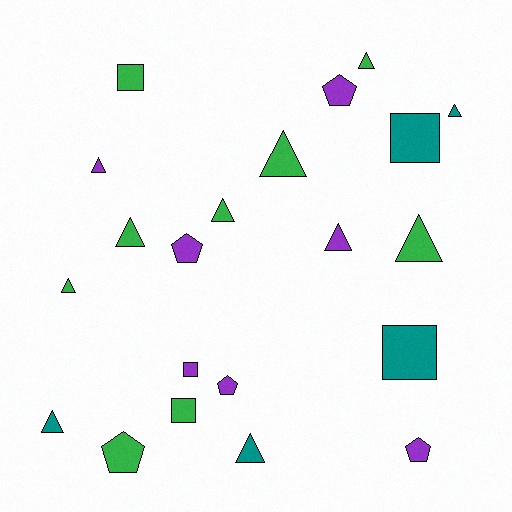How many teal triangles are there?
There are 3 teal triangles.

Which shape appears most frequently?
Triangle, with 11 objects.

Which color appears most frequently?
Green, with 9 objects.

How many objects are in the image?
There are 21 objects.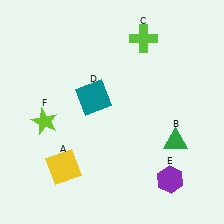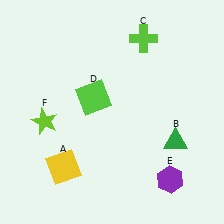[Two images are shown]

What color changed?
The square (D) changed from teal in Image 1 to lime in Image 2.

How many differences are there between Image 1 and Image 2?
There is 1 difference between the two images.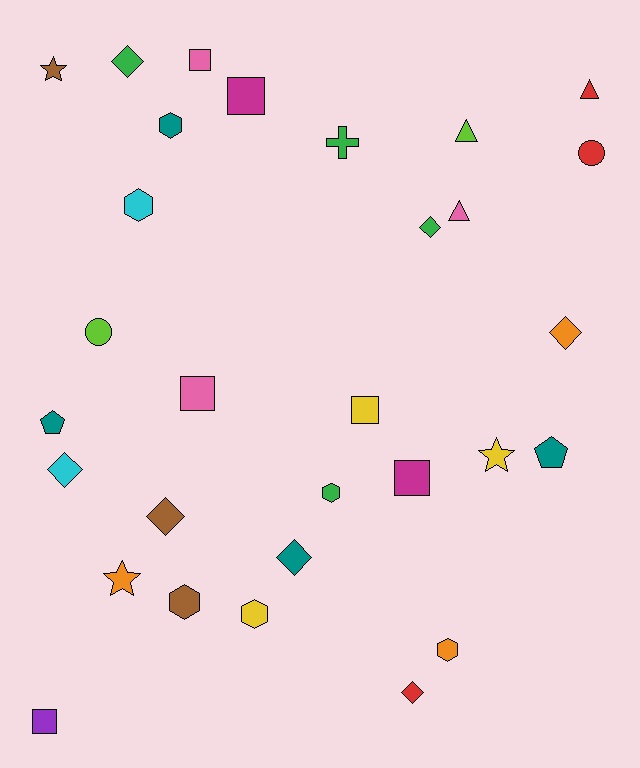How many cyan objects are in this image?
There are 2 cyan objects.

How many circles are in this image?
There are 2 circles.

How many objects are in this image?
There are 30 objects.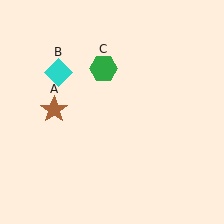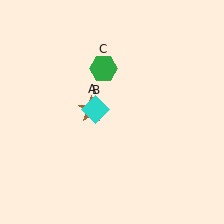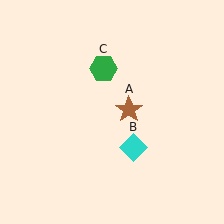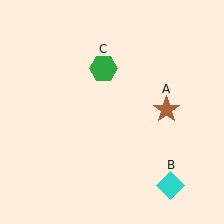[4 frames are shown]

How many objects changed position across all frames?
2 objects changed position: brown star (object A), cyan diamond (object B).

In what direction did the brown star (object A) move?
The brown star (object A) moved right.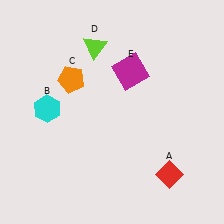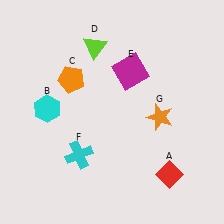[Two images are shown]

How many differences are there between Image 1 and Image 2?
There are 2 differences between the two images.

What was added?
A cyan cross (F), an orange star (G) were added in Image 2.